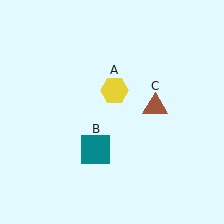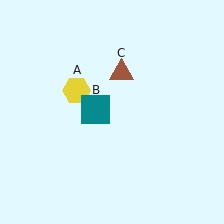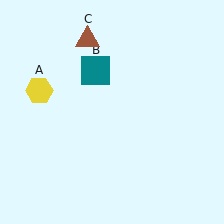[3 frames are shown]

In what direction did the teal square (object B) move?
The teal square (object B) moved up.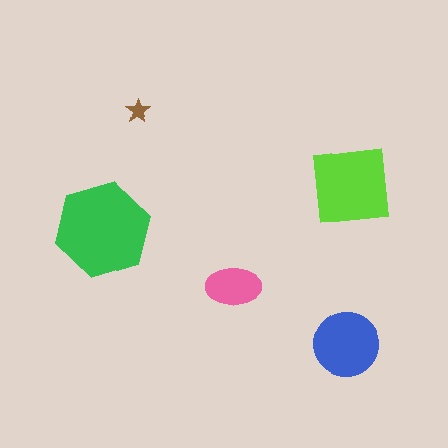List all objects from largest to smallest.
The green hexagon, the lime square, the blue circle, the pink ellipse, the brown star.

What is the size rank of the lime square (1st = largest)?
2nd.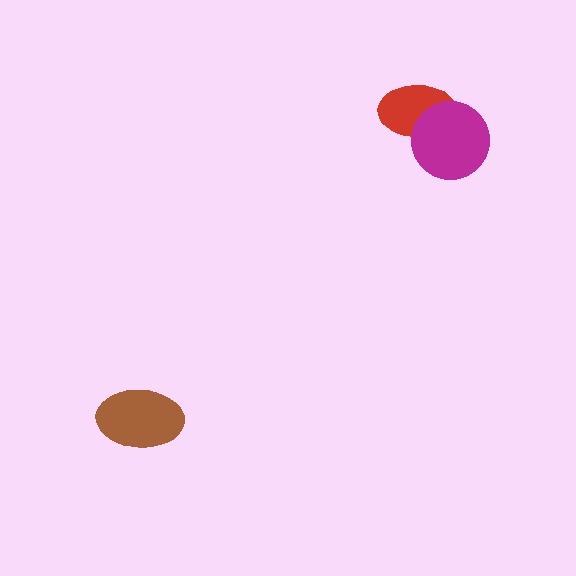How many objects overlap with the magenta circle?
1 object overlaps with the magenta circle.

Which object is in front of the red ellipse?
The magenta circle is in front of the red ellipse.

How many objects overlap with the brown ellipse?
0 objects overlap with the brown ellipse.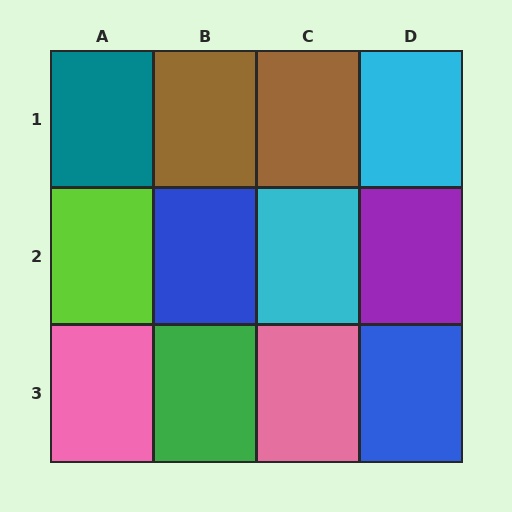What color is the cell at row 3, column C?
Pink.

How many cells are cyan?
2 cells are cyan.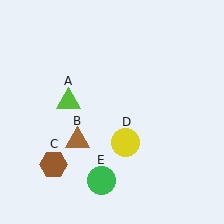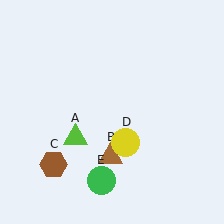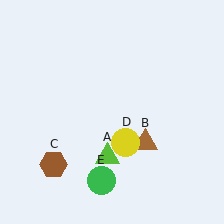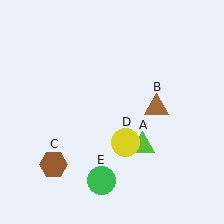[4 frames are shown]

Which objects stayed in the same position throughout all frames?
Brown hexagon (object C) and yellow circle (object D) and green circle (object E) remained stationary.